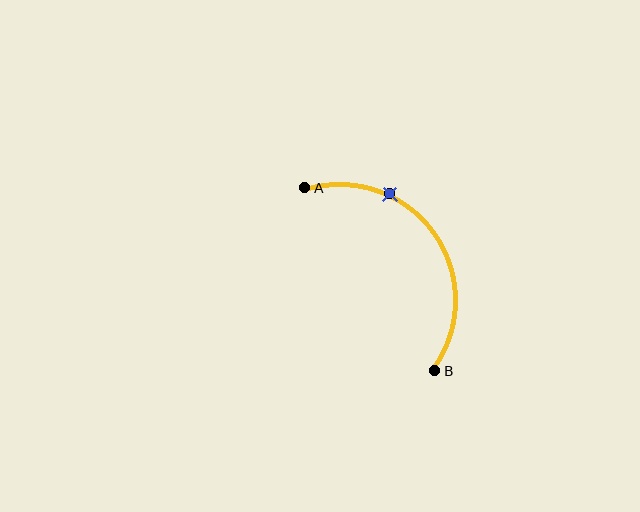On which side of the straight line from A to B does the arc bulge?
The arc bulges above and to the right of the straight line connecting A and B.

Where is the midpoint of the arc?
The arc midpoint is the point on the curve farthest from the straight line joining A and B. It sits above and to the right of that line.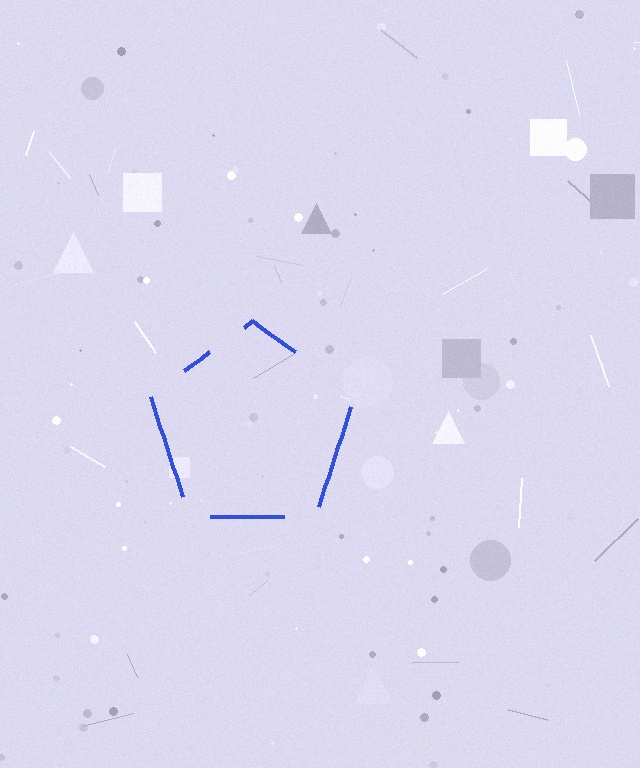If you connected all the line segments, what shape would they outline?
They would outline a pentagon.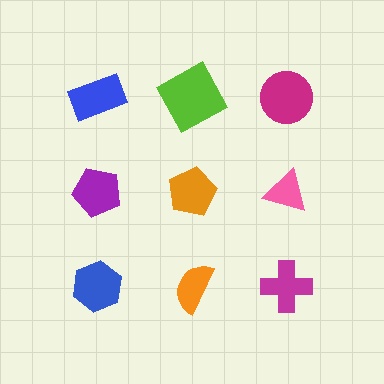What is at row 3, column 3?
A magenta cross.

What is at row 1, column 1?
A blue rectangle.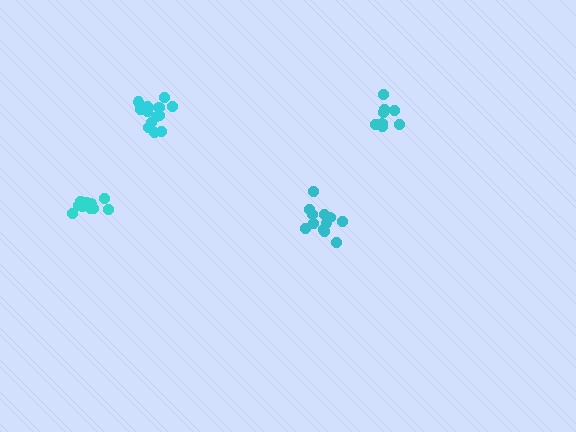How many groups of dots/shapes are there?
There are 4 groups.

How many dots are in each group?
Group 1: 13 dots, Group 2: 11 dots, Group 3: 8 dots, Group 4: 12 dots (44 total).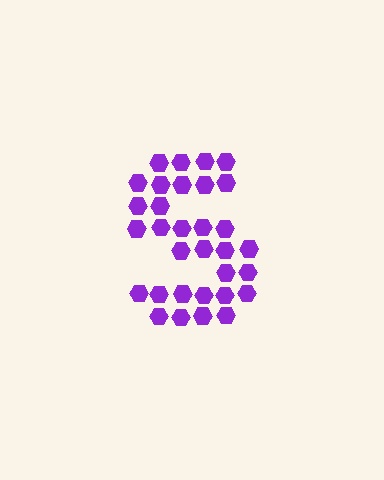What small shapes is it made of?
It is made of small hexagons.